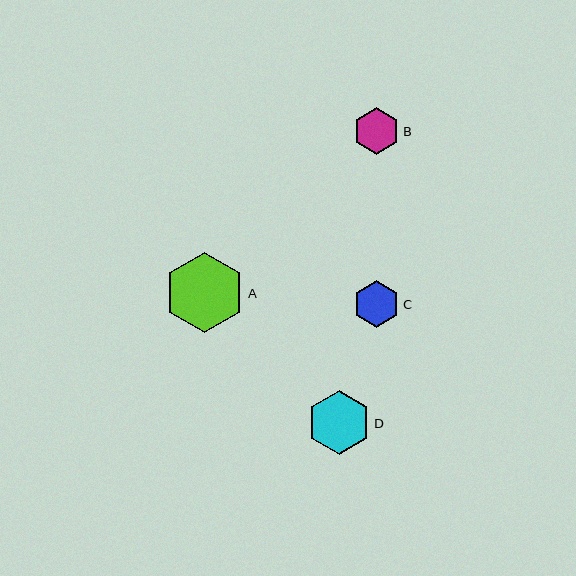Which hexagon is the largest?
Hexagon A is the largest with a size of approximately 80 pixels.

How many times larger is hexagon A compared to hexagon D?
Hexagon A is approximately 1.2 times the size of hexagon D.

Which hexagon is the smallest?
Hexagon C is the smallest with a size of approximately 47 pixels.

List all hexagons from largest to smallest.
From largest to smallest: A, D, B, C.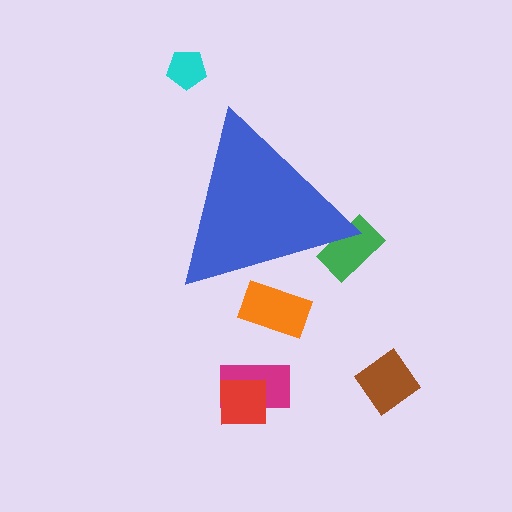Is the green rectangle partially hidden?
Yes, the green rectangle is partially hidden behind the blue triangle.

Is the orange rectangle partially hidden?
Yes, the orange rectangle is partially hidden behind the blue triangle.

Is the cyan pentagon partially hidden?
No, the cyan pentagon is fully visible.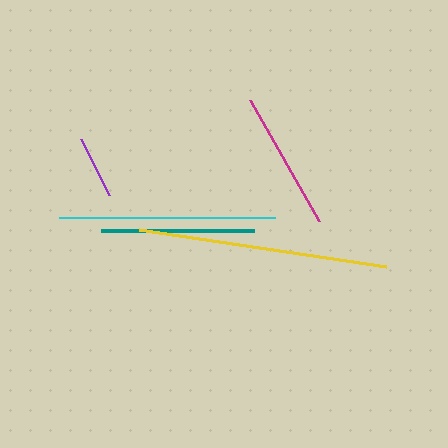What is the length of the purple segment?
The purple segment is approximately 62 pixels long.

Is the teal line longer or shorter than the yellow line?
The yellow line is longer than the teal line.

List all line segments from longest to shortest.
From longest to shortest: yellow, cyan, teal, magenta, purple.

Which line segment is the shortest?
The purple line is the shortest at approximately 62 pixels.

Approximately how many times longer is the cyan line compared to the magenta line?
The cyan line is approximately 1.6 times the length of the magenta line.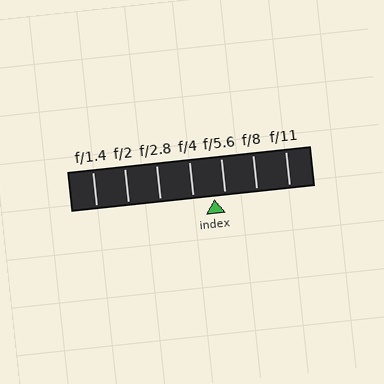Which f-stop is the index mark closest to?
The index mark is closest to f/5.6.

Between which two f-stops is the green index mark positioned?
The index mark is between f/4 and f/5.6.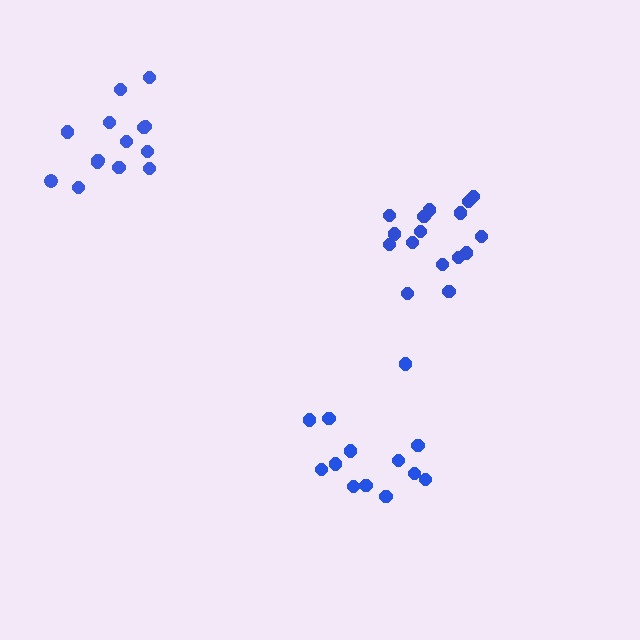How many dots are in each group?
Group 1: 14 dots, Group 2: 13 dots, Group 3: 16 dots (43 total).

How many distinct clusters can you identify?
There are 3 distinct clusters.